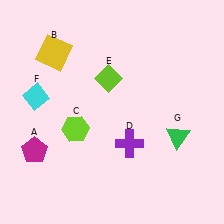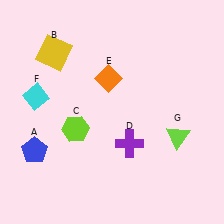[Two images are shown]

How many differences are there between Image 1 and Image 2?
There are 3 differences between the two images.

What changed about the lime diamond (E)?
In Image 1, E is lime. In Image 2, it changed to orange.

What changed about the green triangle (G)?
In Image 1, G is green. In Image 2, it changed to lime.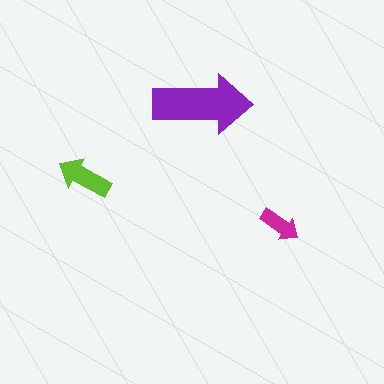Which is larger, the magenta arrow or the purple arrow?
The purple one.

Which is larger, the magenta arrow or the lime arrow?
The lime one.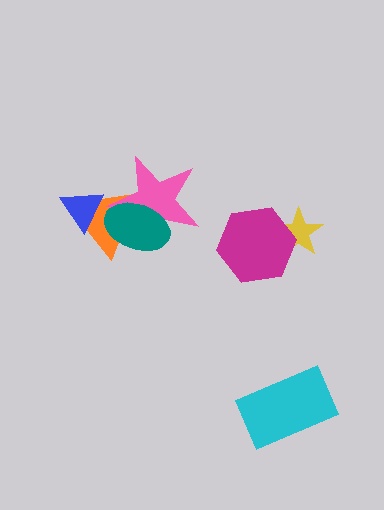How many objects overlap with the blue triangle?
1 object overlaps with the blue triangle.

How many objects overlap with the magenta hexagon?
1 object overlaps with the magenta hexagon.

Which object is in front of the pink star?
The teal ellipse is in front of the pink star.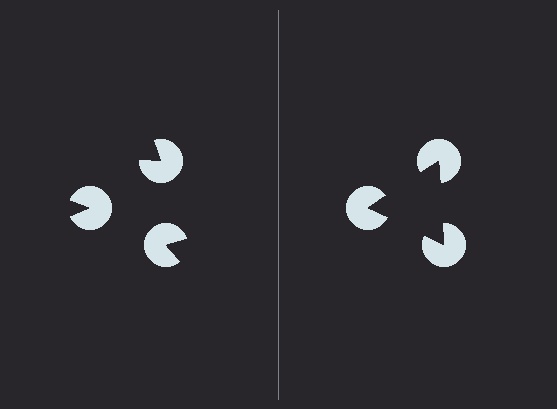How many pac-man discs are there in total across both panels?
6 — 3 on each side.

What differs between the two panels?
The pac-man discs are positioned identically on both sides; only the wedge orientations differ. On the right they align to a triangle; on the left they are misaligned.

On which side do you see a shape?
An illusory triangle appears on the right side. On the left side the wedge cuts are rotated, so no coherent shape forms.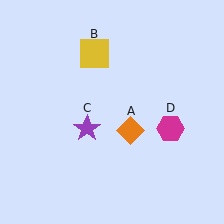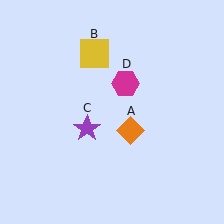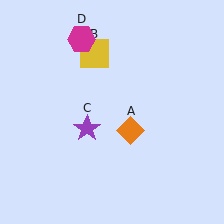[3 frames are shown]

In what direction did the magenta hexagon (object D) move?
The magenta hexagon (object D) moved up and to the left.